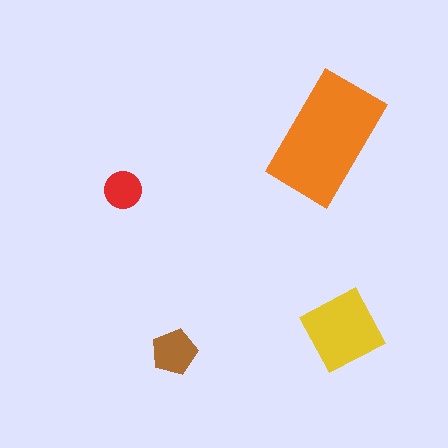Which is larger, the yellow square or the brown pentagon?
The yellow square.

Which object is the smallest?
The red circle.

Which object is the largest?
The orange rectangle.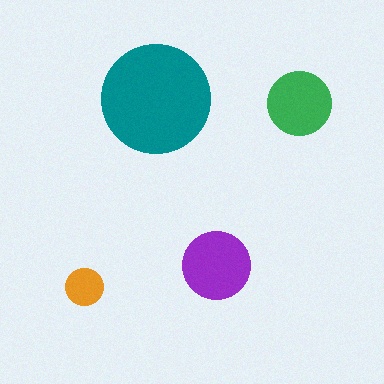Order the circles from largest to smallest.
the teal one, the purple one, the green one, the orange one.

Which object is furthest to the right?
The green circle is rightmost.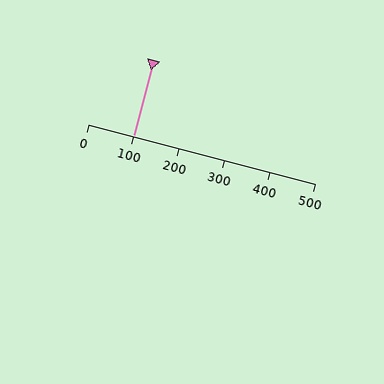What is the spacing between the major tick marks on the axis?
The major ticks are spaced 100 apart.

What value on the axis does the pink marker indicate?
The marker indicates approximately 100.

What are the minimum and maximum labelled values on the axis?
The axis runs from 0 to 500.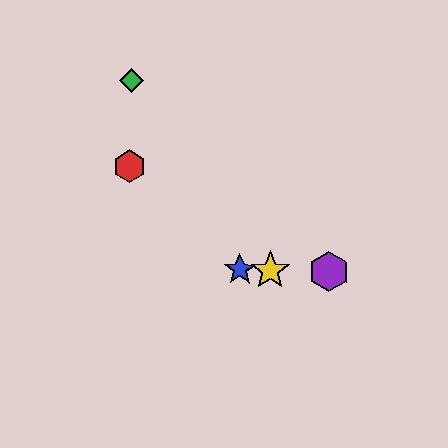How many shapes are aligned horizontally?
3 shapes (the blue star, the yellow star, the purple hexagon) are aligned horizontally.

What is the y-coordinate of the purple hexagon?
The purple hexagon is at y≈272.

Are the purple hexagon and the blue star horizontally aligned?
Yes, both are at y≈272.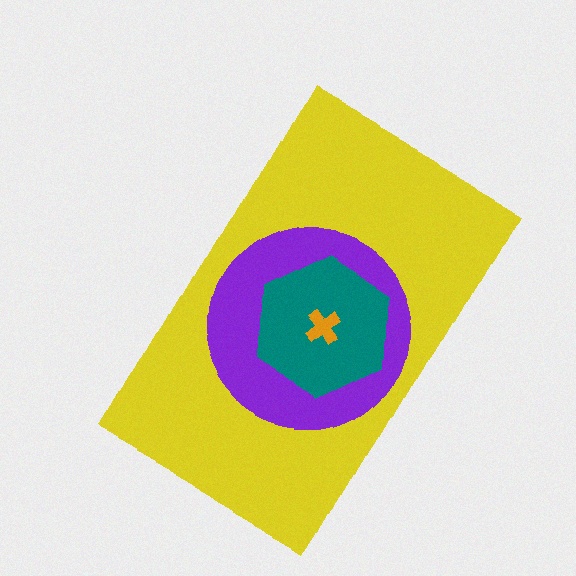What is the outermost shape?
The yellow rectangle.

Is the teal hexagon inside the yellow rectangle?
Yes.